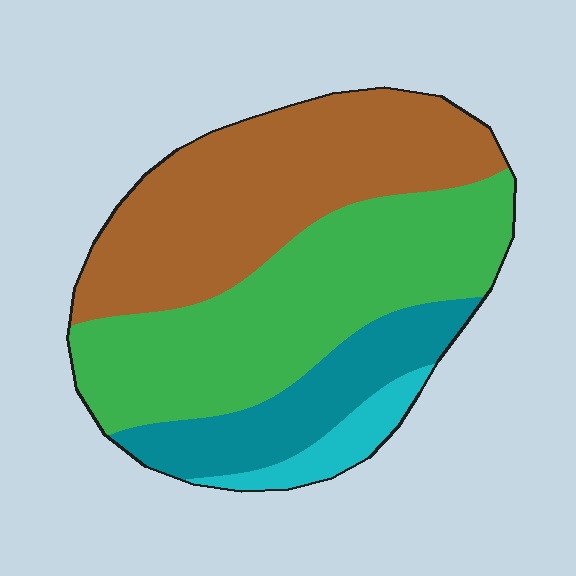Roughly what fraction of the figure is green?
Green takes up between a third and a half of the figure.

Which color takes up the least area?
Cyan, at roughly 5%.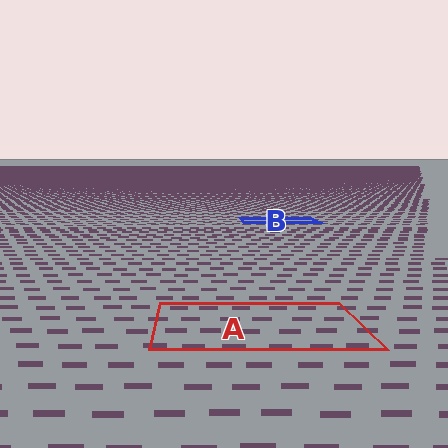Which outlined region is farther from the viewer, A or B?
Region B is farther from the viewer — the texture elements inside it appear smaller and more densely packed.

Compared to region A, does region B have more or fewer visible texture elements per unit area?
Region B has more texture elements per unit area — they are packed more densely because it is farther away.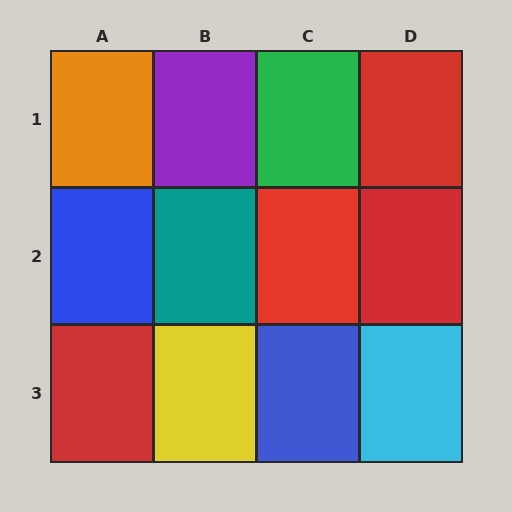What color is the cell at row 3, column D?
Cyan.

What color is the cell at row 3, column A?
Red.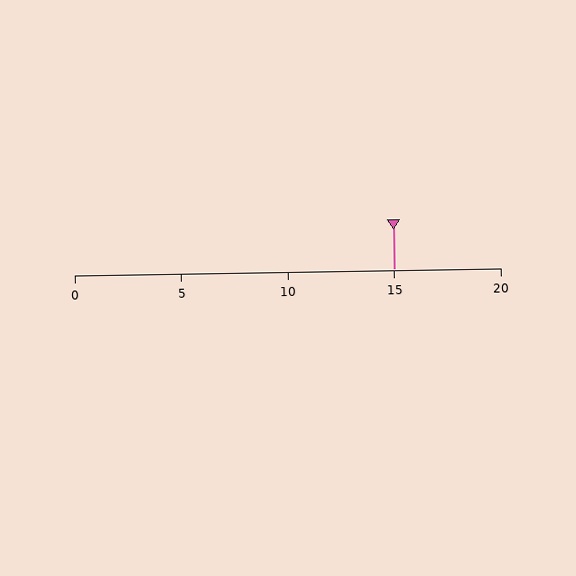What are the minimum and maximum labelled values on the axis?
The axis runs from 0 to 20.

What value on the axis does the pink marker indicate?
The marker indicates approximately 15.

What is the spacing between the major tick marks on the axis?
The major ticks are spaced 5 apart.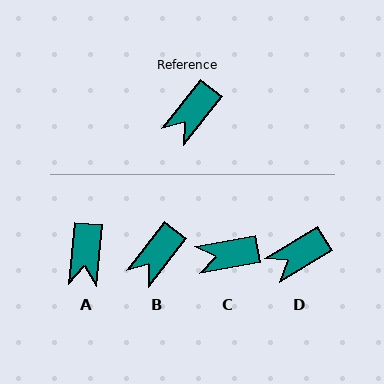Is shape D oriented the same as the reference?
No, it is off by about 20 degrees.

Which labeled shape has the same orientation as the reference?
B.